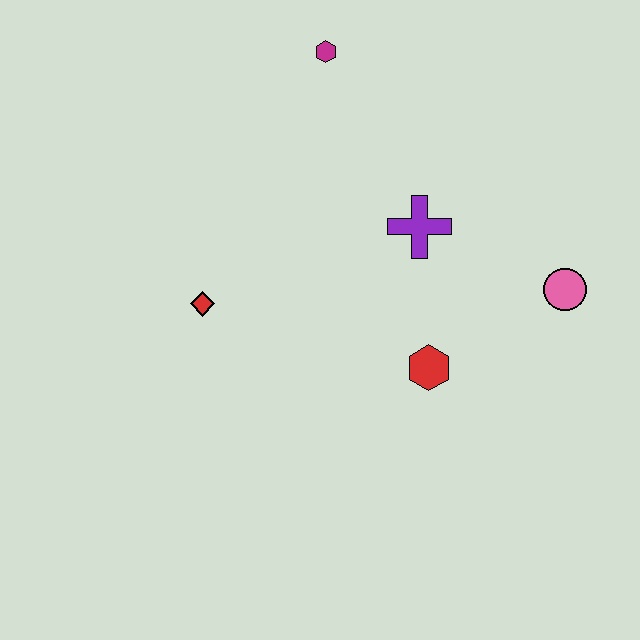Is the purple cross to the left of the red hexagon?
Yes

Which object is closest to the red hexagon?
The purple cross is closest to the red hexagon.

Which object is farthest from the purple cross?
The red diamond is farthest from the purple cross.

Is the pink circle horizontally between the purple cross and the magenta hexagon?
No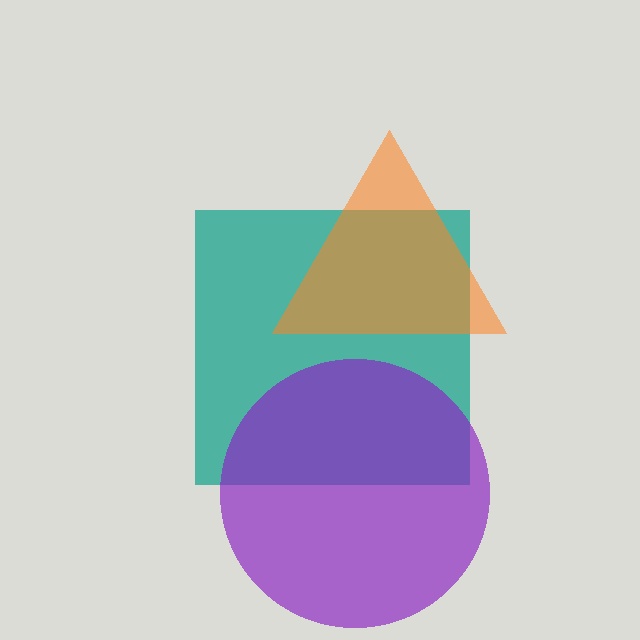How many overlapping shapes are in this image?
There are 3 overlapping shapes in the image.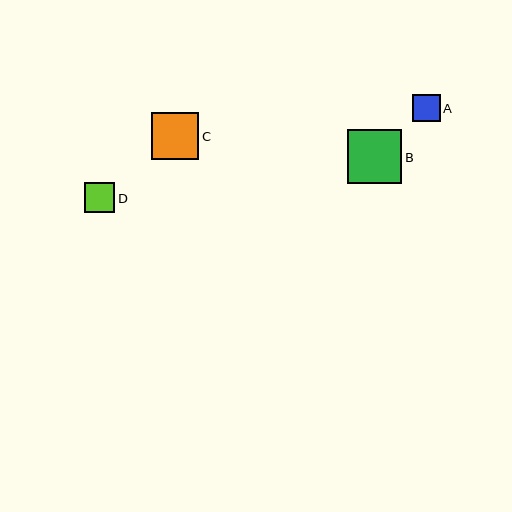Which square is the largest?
Square B is the largest with a size of approximately 54 pixels.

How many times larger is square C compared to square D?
Square C is approximately 1.6 times the size of square D.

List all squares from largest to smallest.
From largest to smallest: B, C, D, A.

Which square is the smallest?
Square A is the smallest with a size of approximately 28 pixels.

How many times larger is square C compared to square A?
Square C is approximately 1.7 times the size of square A.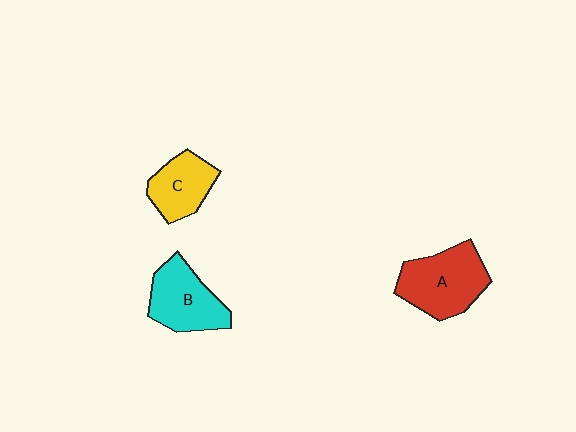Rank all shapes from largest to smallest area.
From largest to smallest: A (red), B (cyan), C (yellow).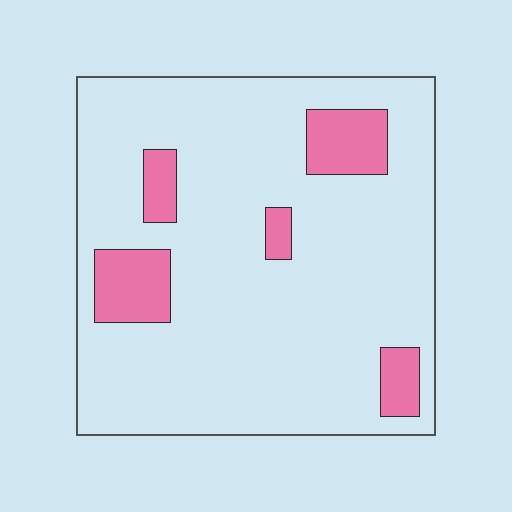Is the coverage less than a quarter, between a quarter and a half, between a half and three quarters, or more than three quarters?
Less than a quarter.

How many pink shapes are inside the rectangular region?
5.